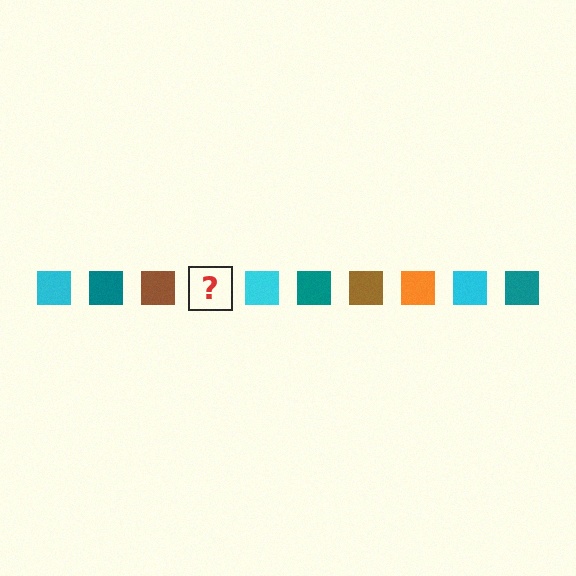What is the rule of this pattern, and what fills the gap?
The rule is that the pattern cycles through cyan, teal, brown, orange squares. The gap should be filled with an orange square.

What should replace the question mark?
The question mark should be replaced with an orange square.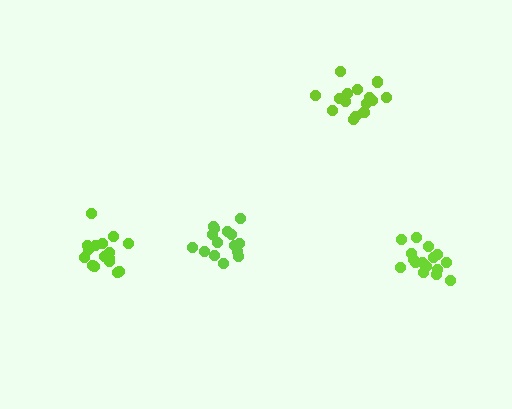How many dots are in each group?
Group 1: 16 dots, Group 2: 15 dots, Group 3: 16 dots, Group 4: 17 dots (64 total).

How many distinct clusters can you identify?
There are 4 distinct clusters.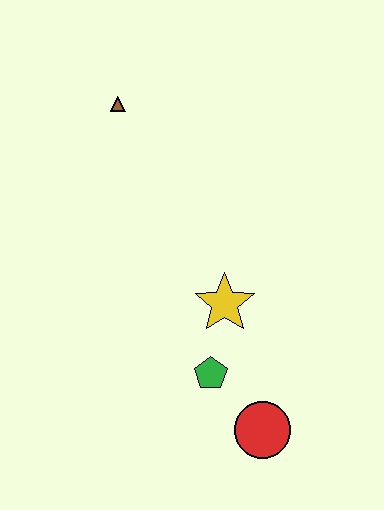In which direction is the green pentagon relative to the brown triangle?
The green pentagon is below the brown triangle.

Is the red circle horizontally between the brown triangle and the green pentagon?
No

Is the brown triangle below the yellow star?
No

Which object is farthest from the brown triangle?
The red circle is farthest from the brown triangle.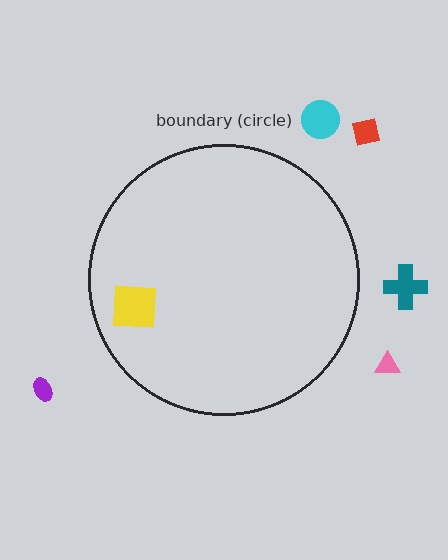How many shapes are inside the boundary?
1 inside, 5 outside.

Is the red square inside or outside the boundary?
Outside.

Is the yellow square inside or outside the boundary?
Inside.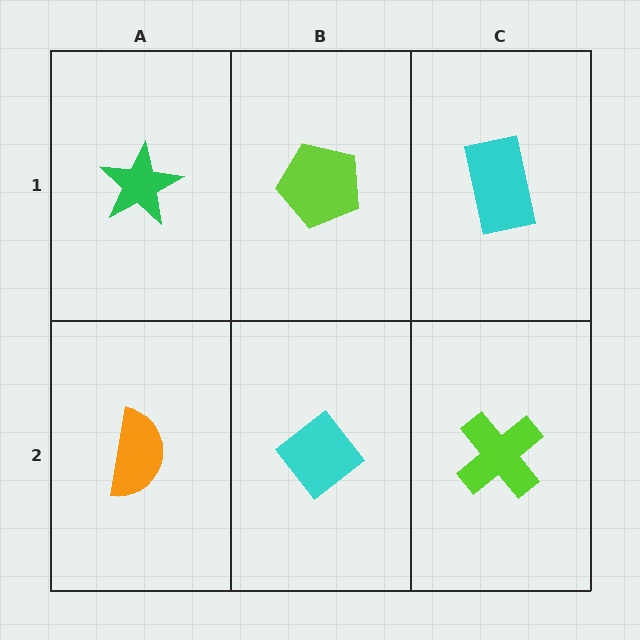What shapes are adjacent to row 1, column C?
A lime cross (row 2, column C), a lime pentagon (row 1, column B).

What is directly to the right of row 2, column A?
A cyan diamond.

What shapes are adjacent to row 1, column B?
A cyan diamond (row 2, column B), a green star (row 1, column A), a cyan rectangle (row 1, column C).